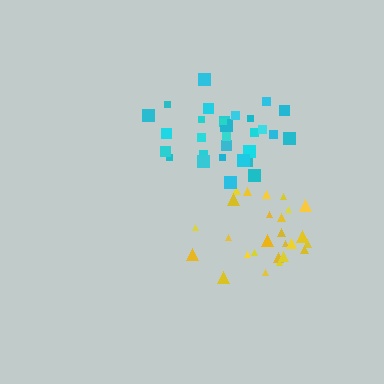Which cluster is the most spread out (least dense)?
Yellow.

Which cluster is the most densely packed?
Cyan.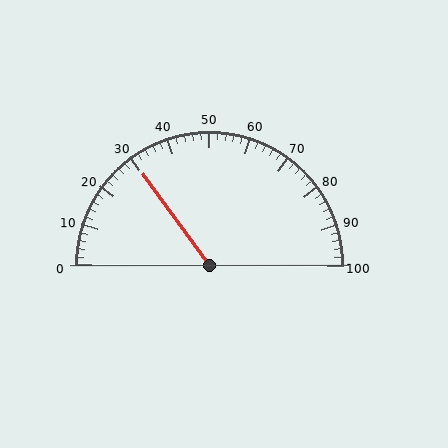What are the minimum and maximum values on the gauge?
The gauge ranges from 0 to 100.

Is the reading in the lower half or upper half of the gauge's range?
The reading is in the lower half of the range (0 to 100).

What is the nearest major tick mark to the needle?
The nearest major tick mark is 30.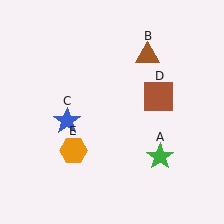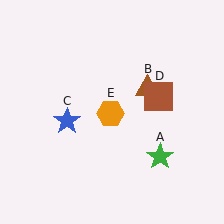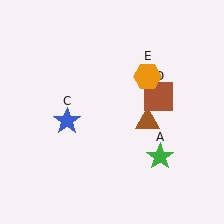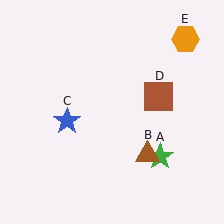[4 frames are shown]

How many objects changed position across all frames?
2 objects changed position: brown triangle (object B), orange hexagon (object E).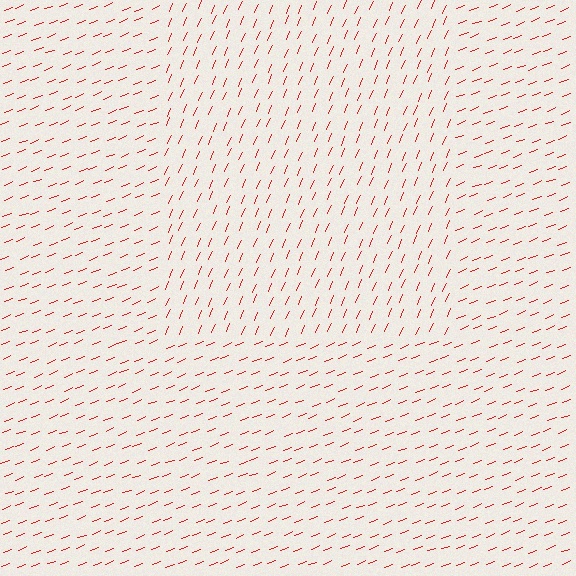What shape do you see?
I see a rectangle.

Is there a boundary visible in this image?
Yes, there is a texture boundary formed by a change in line orientation.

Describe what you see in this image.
The image is filled with small red line segments. A rectangle region in the image has lines oriented differently from the surrounding lines, creating a visible texture boundary.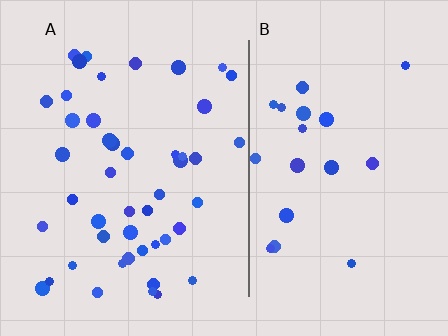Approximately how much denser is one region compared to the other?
Approximately 2.3× — region A over region B.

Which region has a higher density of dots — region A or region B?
A (the left).